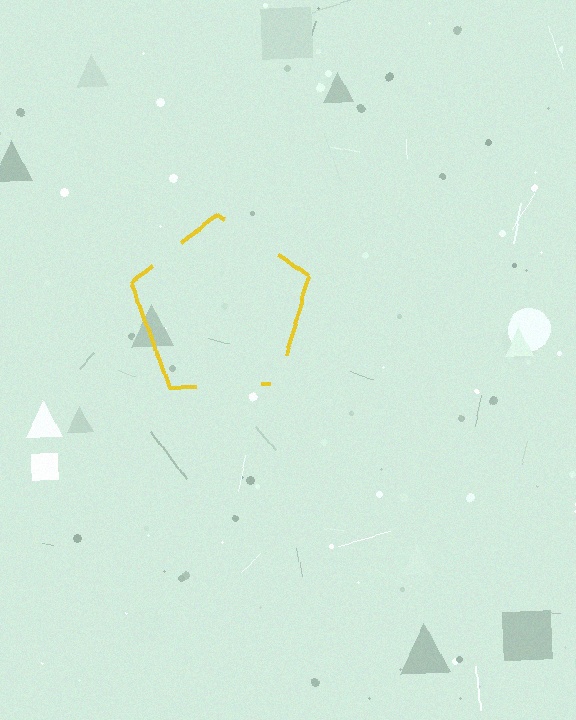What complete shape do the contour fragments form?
The contour fragments form a pentagon.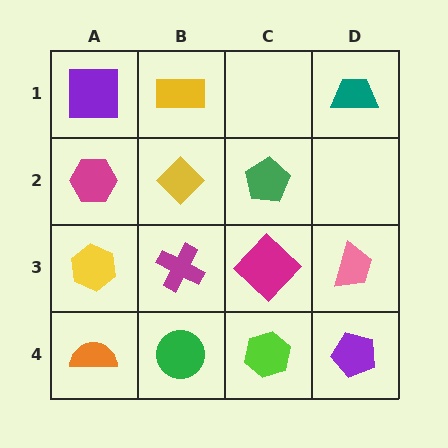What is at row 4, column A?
An orange semicircle.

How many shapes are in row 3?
4 shapes.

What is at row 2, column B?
A yellow diamond.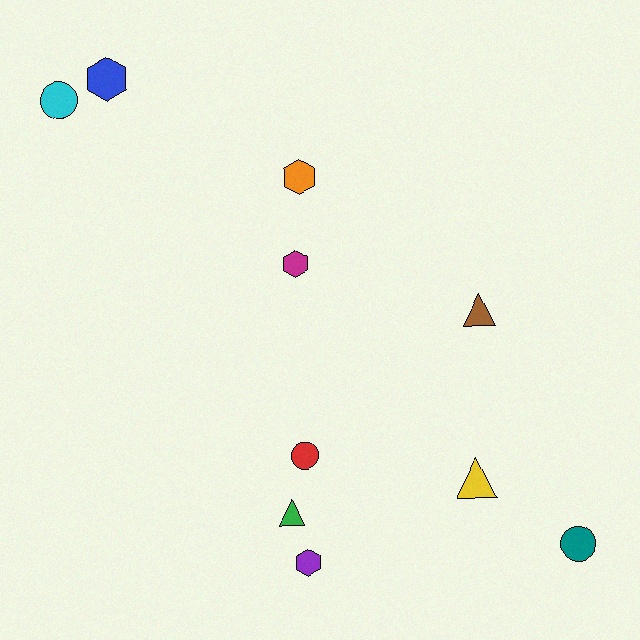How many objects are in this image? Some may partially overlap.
There are 10 objects.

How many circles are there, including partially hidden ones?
There are 3 circles.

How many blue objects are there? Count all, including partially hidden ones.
There is 1 blue object.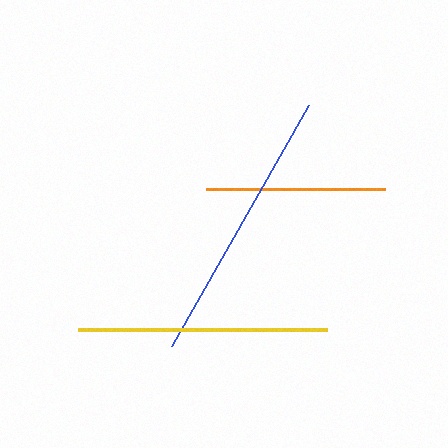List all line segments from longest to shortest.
From longest to shortest: blue, yellow, orange.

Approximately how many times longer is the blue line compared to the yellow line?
The blue line is approximately 1.1 times the length of the yellow line.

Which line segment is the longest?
The blue line is the longest at approximately 277 pixels.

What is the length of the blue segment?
The blue segment is approximately 277 pixels long.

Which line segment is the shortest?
The orange line is the shortest at approximately 180 pixels.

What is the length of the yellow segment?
The yellow segment is approximately 249 pixels long.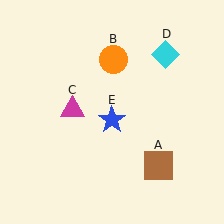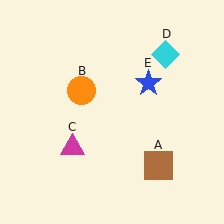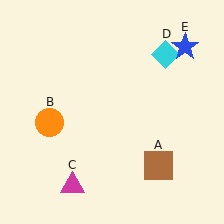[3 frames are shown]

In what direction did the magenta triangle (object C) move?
The magenta triangle (object C) moved down.